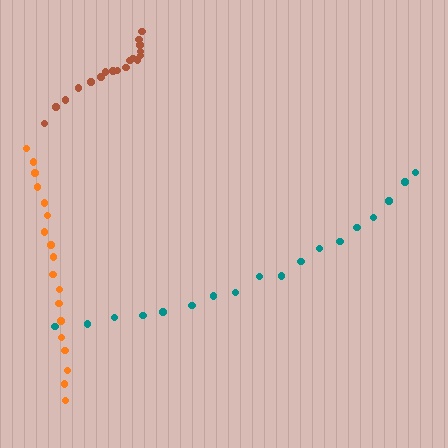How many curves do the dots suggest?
There are 3 distinct paths.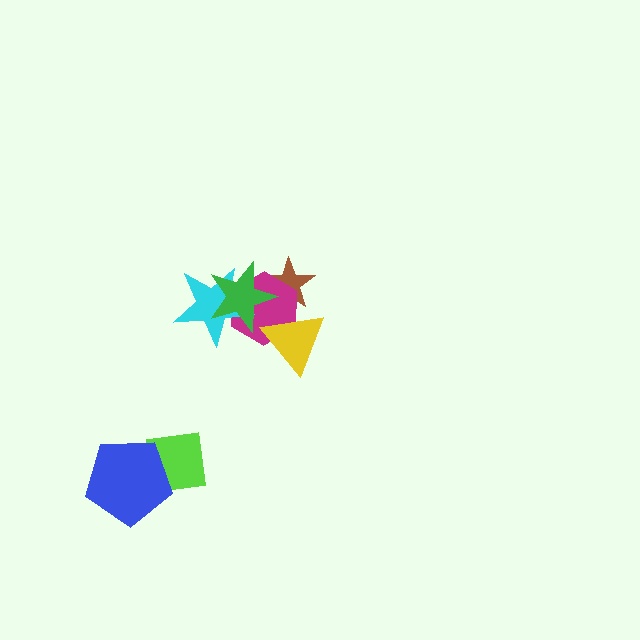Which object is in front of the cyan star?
The green star is in front of the cyan star.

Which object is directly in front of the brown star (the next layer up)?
The magenta hexagon is directly in front of the brown star.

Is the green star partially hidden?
No, no other shape covers it.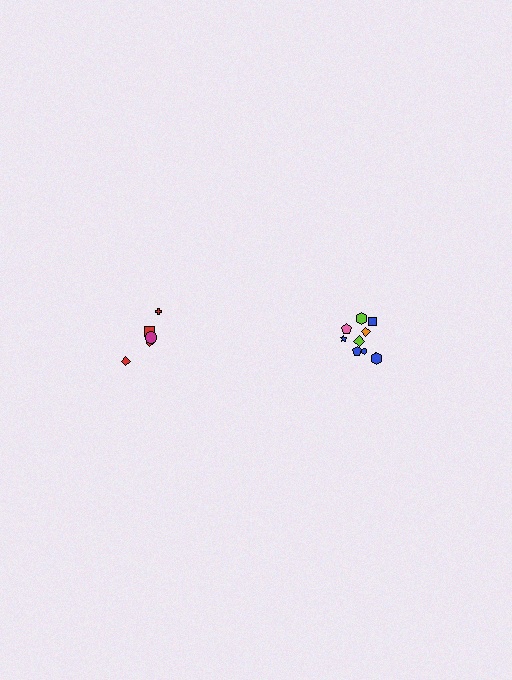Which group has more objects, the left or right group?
The right group.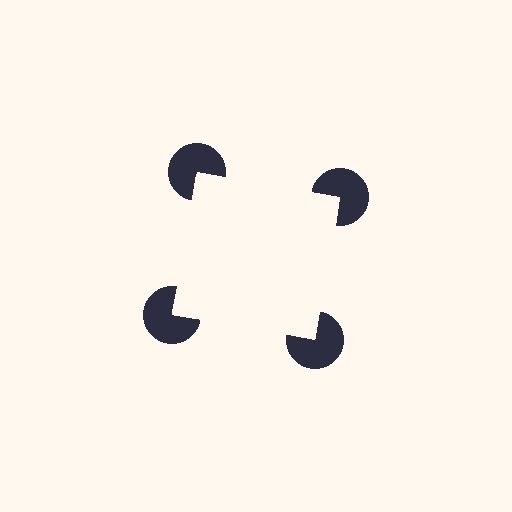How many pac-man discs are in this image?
There are 4 — one at each vertex of the illusory square.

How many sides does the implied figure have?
4 sides.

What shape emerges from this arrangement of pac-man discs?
An illusory square — its edges are inferred from the aligned wedge cuts in the pac-man discs, not physically drawn.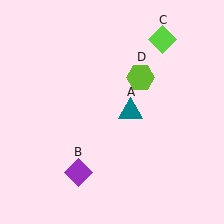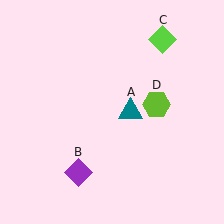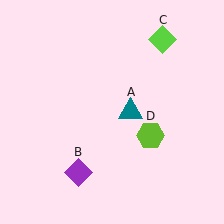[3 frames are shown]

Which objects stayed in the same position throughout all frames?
Teal triangle (object A) and purple diamond (object B) and lime diamond (object C) remained stationary.